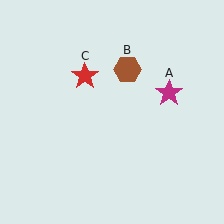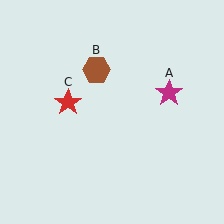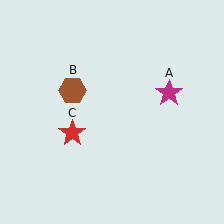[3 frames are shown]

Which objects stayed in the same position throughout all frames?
Magenta star (object A) remained stationary.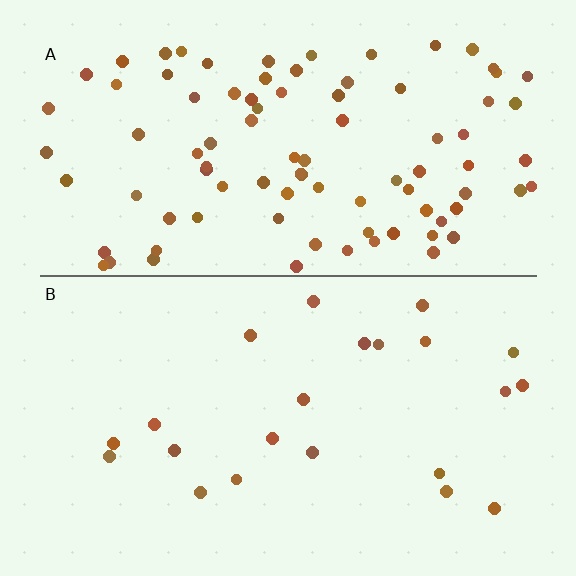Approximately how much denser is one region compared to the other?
Approximately 4.1× — region A over region B.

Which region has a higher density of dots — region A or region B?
A (the top).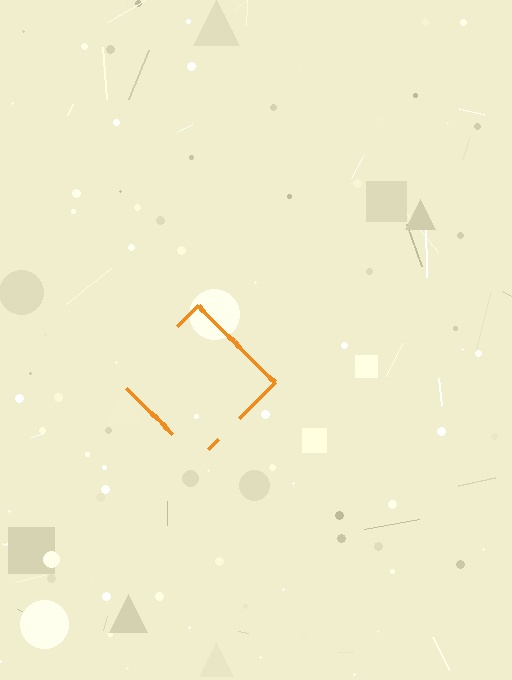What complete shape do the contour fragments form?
The contour fragments form a diamond.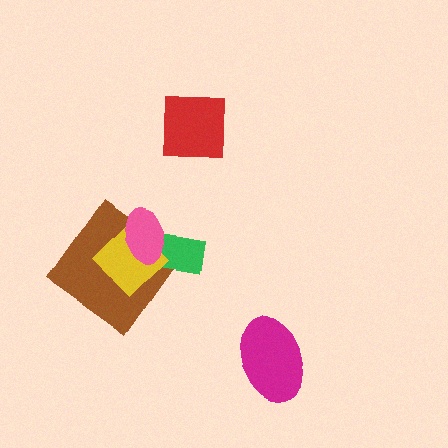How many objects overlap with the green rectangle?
3 objects overlap with the green rectangle.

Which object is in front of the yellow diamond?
The pink ellipse is in front of the yellow diamond.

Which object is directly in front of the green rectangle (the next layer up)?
The yellow diamond is directly in front of the green rectangle.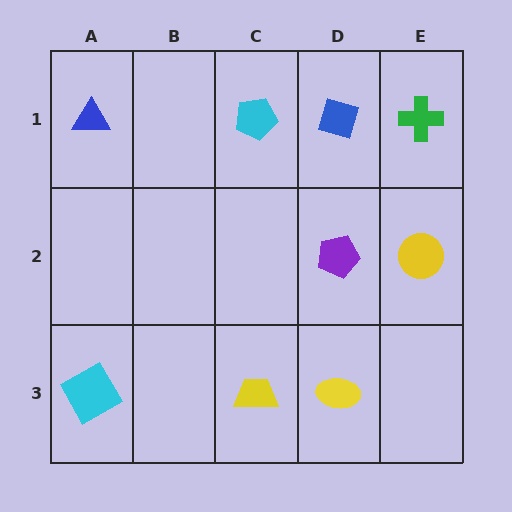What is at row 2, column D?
A purple pentagon.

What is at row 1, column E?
A green cross.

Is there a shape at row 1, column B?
No, that cell is empty.